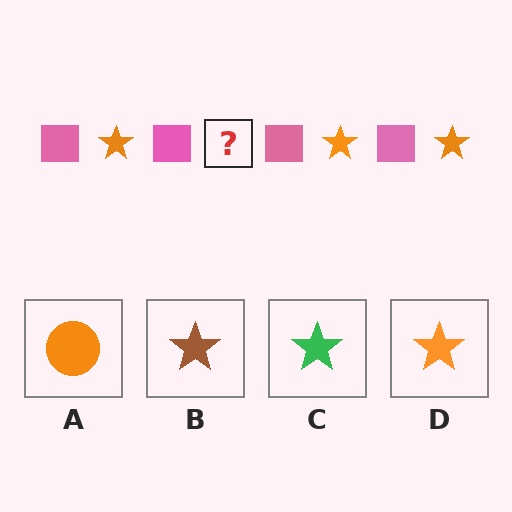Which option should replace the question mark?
Option D.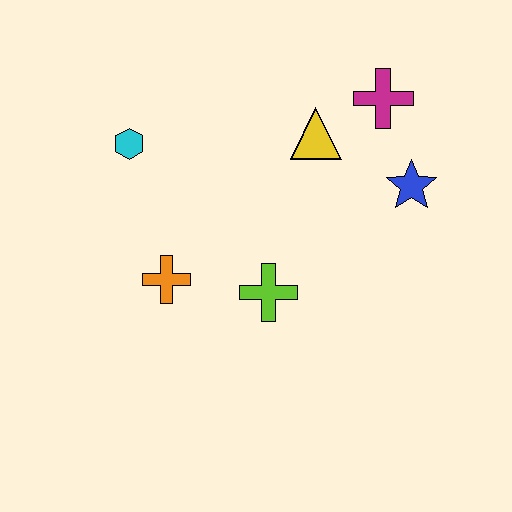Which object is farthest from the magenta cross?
The orange cross is farthest from the magenta cross.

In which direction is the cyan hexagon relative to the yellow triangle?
The cyan hexagon is to the left of the yellow triangle.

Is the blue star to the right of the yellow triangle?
Yes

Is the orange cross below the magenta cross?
Yes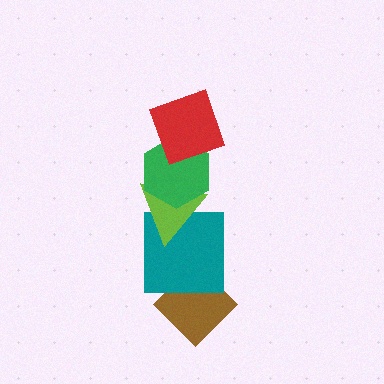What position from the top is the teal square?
The teal square is 4th from the top.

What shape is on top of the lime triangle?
The green hexagon is on top of the lime triangle.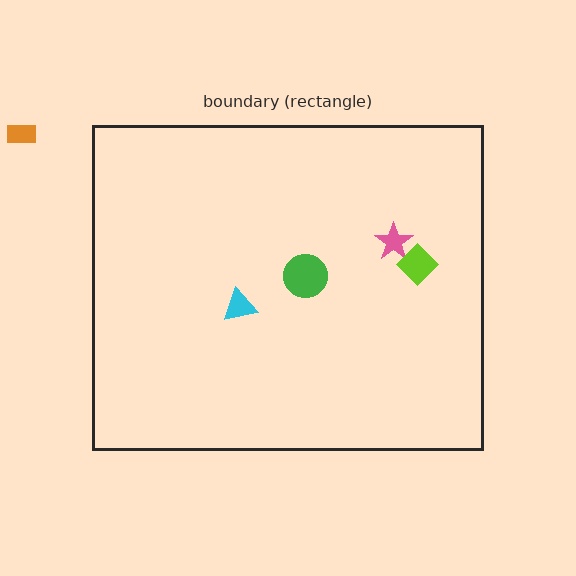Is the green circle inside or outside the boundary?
Inside.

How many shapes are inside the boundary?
4 inside, 1 outside.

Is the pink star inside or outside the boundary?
Inside.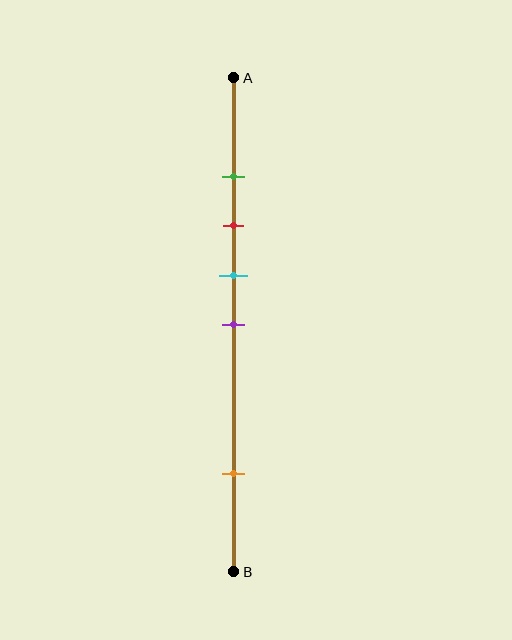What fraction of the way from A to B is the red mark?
The red mark is approximately 30% (0.3) of the way from A to B.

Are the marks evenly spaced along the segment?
No, the marks are not evenly spaced.